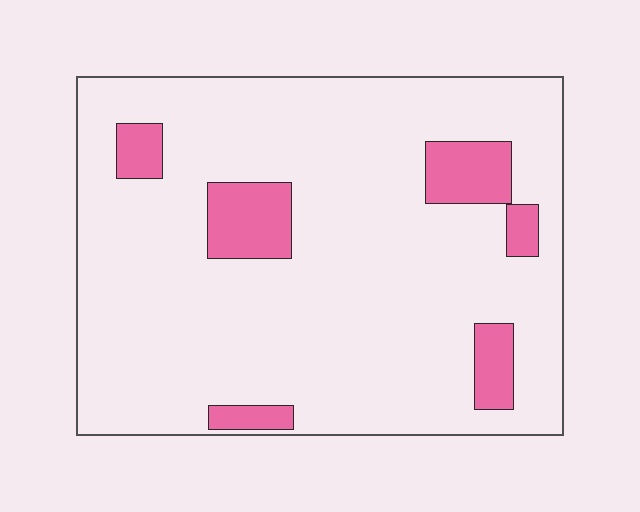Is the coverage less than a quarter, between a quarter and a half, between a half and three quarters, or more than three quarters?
Less than a quarter.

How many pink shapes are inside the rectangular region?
6.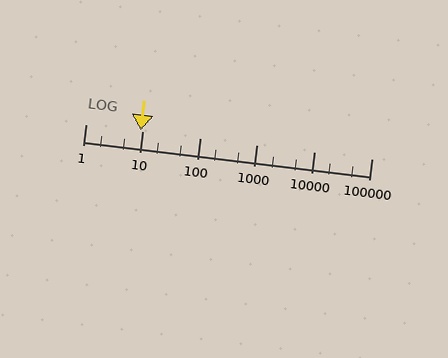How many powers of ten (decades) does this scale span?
The scale spans 5 decades, from 1 to 100000.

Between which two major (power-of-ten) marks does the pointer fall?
The pointer is between 1 and 10.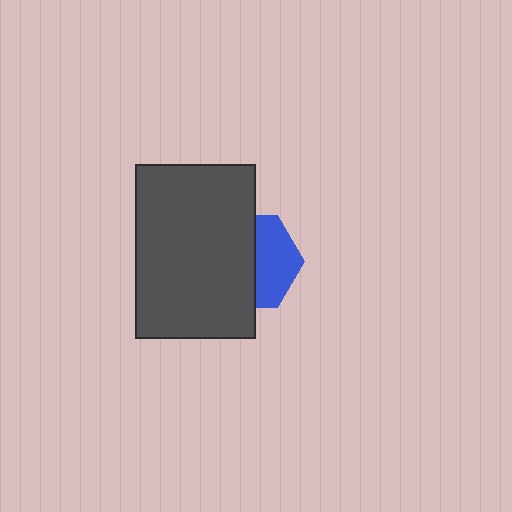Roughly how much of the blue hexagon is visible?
A small part of it is visible (roughly 44%).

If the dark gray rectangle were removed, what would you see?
You would see the complete blue hexagon.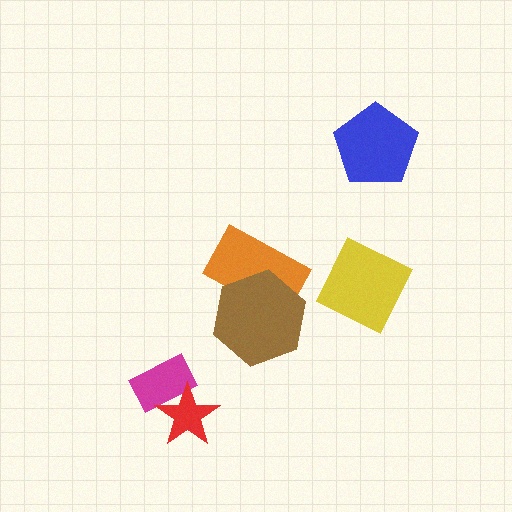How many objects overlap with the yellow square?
0 objects overlap with the yellow square.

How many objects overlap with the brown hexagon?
1 object overlaps with the brown hexagon.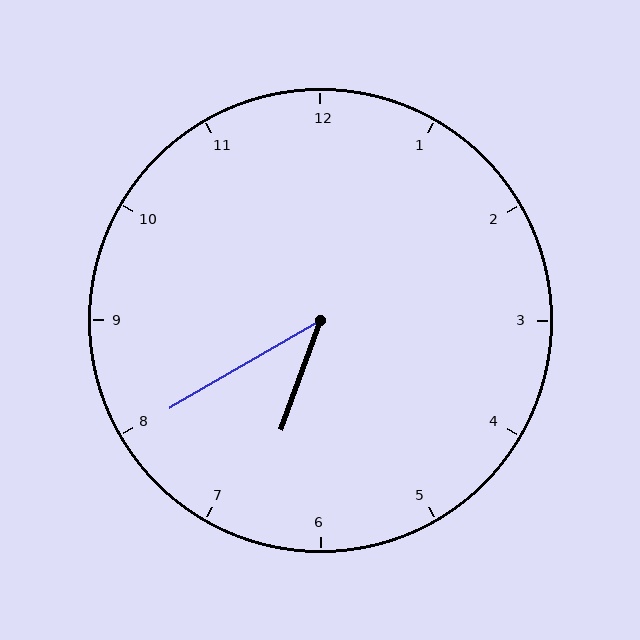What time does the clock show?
6:40.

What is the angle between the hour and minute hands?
Approximately 40 degrees.